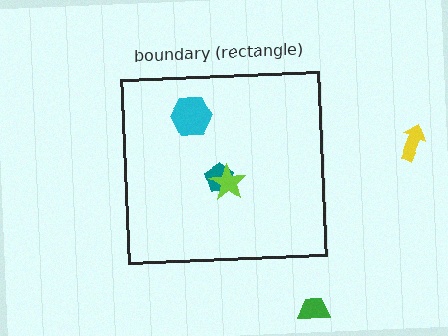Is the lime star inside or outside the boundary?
Inside.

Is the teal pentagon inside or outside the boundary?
Inside.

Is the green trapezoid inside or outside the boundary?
Outside.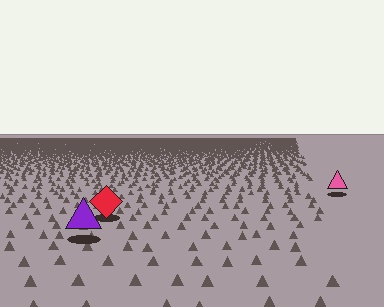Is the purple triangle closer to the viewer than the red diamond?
Yes. The purple triangle is closer — you can tell from the texture gradient: the ground texture is coarser near it.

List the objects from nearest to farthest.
From nearest to farthest: the purple triangle, the red diamond, the pink triangle.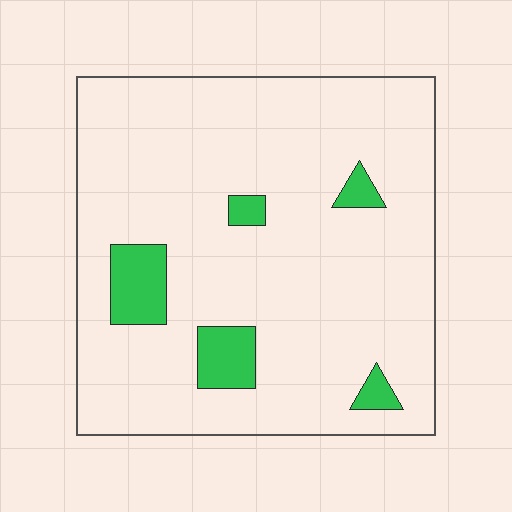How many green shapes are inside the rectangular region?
5.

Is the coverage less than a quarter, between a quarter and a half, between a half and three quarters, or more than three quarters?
Less than a quarter.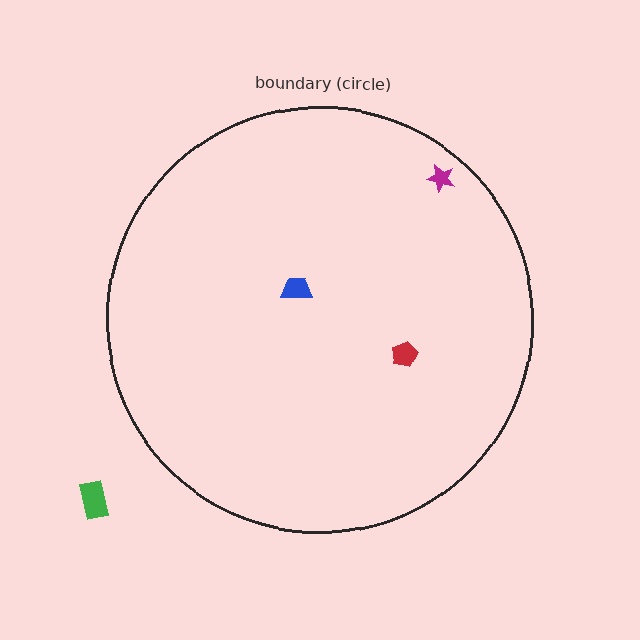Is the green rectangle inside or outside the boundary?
Outside.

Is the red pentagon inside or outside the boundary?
Inside.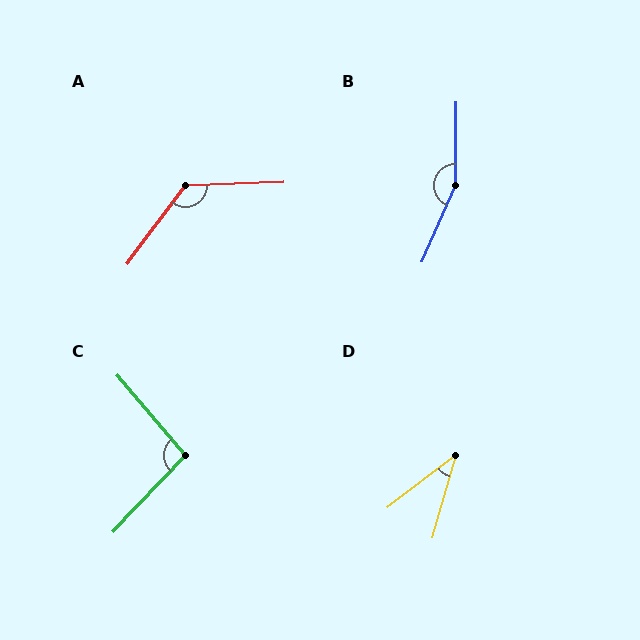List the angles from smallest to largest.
D (36°), C (96°), A (129°), B (157°).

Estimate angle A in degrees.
Approximately 129 degrees.